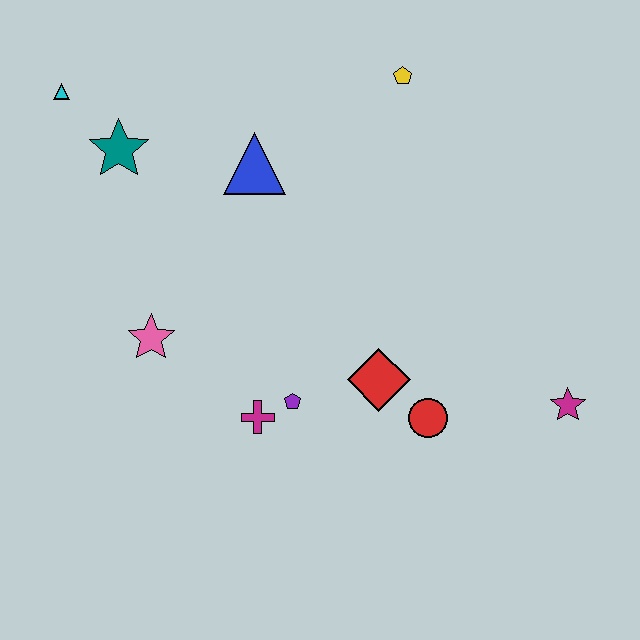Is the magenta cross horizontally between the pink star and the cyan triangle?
No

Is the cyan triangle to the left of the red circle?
Yes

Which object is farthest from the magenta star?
The cyan triangle is farthest from the magenta star.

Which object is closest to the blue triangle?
The teal star is closest to the blue triangle.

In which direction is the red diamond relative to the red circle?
The red diamond is to the left of the red circle.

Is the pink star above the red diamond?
Yes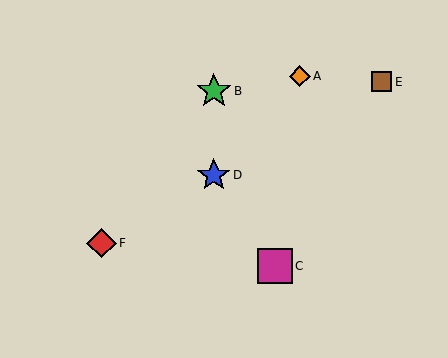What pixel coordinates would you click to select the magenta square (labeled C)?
Click at (275, 266) to select the magenta square C.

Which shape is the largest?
The magenta square (labeled C) is the largest.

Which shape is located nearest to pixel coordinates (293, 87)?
The orange diamond (labeled A) at (300, 76) is nearest to that location.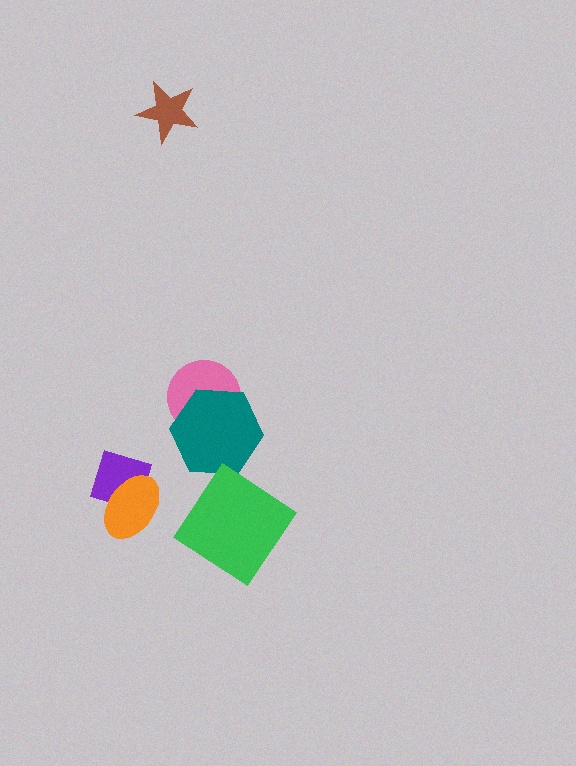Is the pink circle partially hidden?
Yes, it is partially covered by another shape.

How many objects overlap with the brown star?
0 objects overlap with the brown star.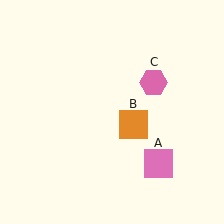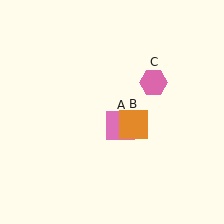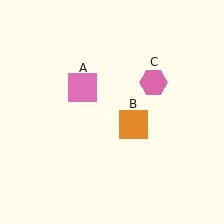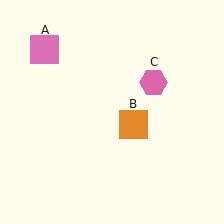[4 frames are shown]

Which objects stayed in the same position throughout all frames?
Orange square (object B) and pink hexagon (object C) remained stationary.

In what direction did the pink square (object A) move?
The pink square (object A) moved up and to the left.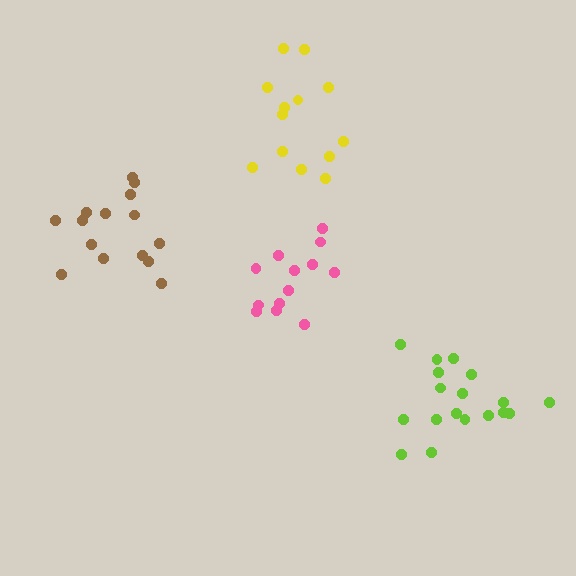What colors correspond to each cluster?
The clusters are colored: yellow, lime, brown, pink.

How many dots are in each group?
Group 1: 13 dots, Group 2: 18 dots, Group 3: 15 dots, Group 4: 13 dots (59 total).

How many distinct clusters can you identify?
There are 4 distinct clusters.